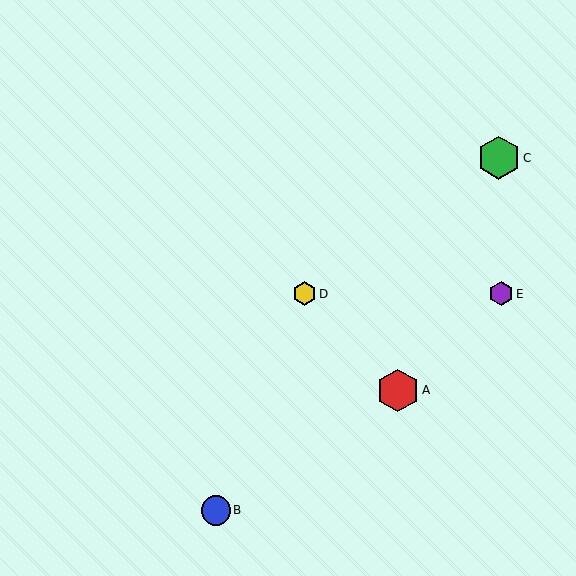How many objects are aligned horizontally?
2 objects (D, E) are aligned horizontally.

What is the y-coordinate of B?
Object B is at y≈511.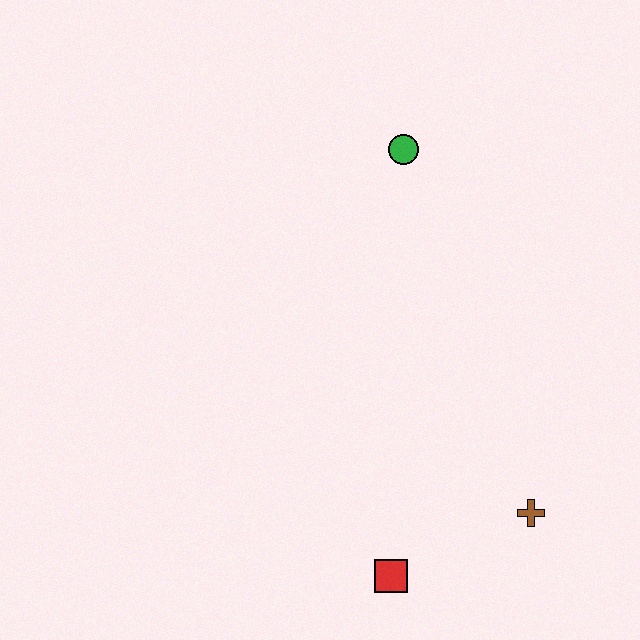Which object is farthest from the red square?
The green circle is farthest from the red square.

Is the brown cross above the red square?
Yes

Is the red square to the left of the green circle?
Yes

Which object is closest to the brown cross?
The red square is closest to the brown cross.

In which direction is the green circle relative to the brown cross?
The green circle is above the brown cross.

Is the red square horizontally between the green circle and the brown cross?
No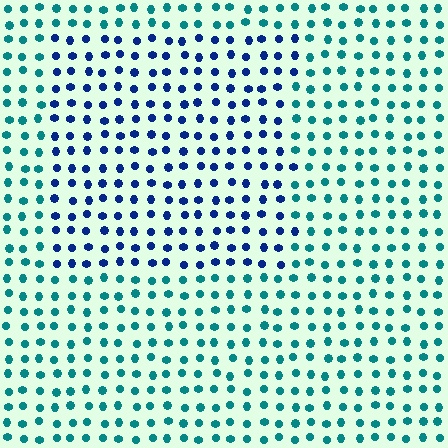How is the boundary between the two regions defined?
The boundary is defined purely by a slight shift in hue (about 47 degrees). Spacing, size, and orientation are identical on both sides.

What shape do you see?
I see a rectangle.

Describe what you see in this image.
The image is filled with small teal elements in a uniform arrangement. A rectangle-shaped region is visible where the elements are tinted to a slightly different hue, forming a subtle color boundary.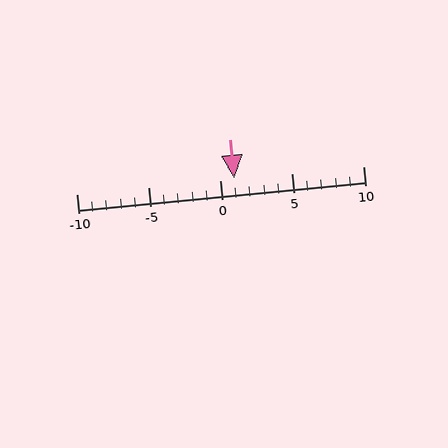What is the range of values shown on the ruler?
The ruler shows values from -10 to 10.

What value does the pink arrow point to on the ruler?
The pink arrow points to approximately 1.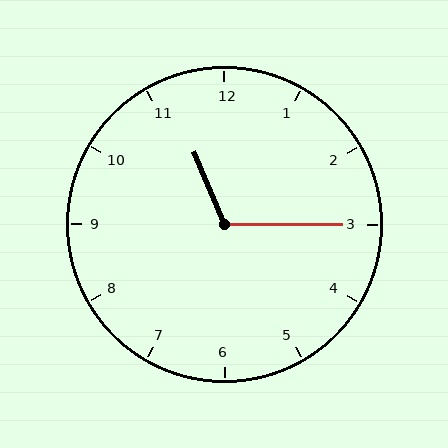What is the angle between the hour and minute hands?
Approximately 112 degrees.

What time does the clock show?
11:15.